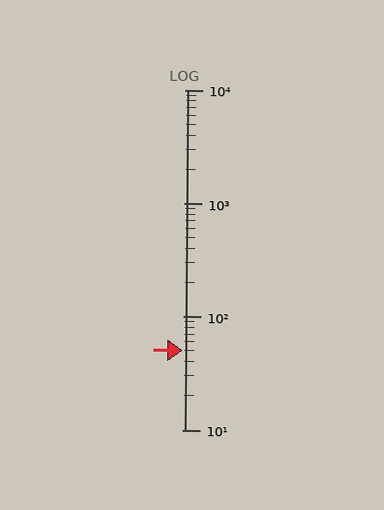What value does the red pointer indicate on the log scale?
The pointer indicates approximately 50.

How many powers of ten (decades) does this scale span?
The scale spans 3 decades, from 10 to 10000.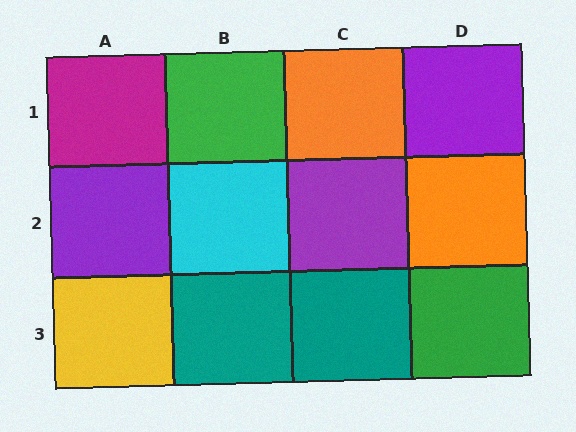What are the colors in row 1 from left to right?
Magenta, green, orange, purple.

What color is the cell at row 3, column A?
Yellow.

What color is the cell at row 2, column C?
Purple.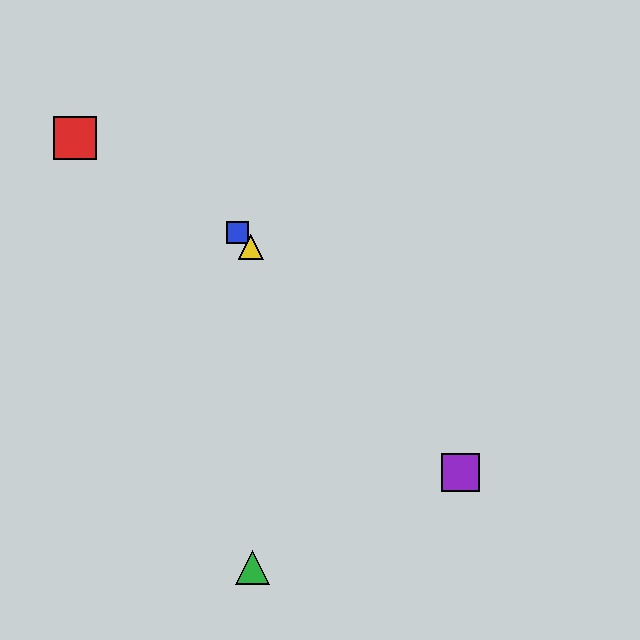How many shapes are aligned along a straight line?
3 shapes (the blue square, the yellow triangle, the purple square) are aligned along a straight line.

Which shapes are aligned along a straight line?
The blue square, the yellow triangle, the purple square are aligned along a straight line.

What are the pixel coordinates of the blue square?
The blue square is at (238, 233).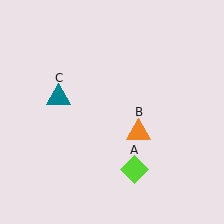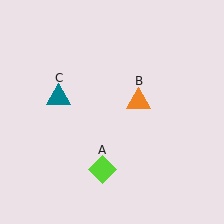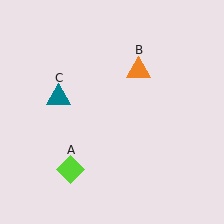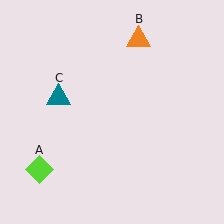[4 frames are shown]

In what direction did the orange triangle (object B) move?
The orange triangle (object B) moved up.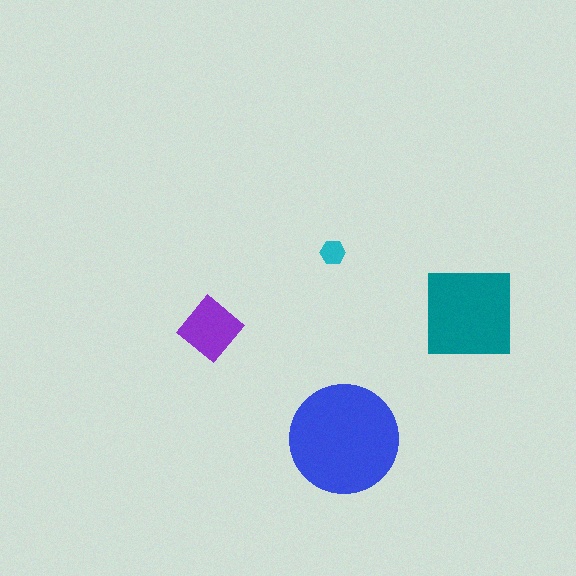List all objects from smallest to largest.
The cyan hexagon, the purple diamond, the teal square, the blue circle.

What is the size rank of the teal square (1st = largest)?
2nd.